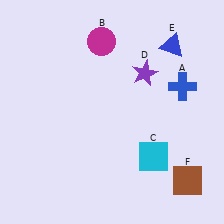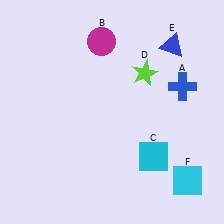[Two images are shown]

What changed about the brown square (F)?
In Image 1, F is brown. In Image 2, it changed to cyan.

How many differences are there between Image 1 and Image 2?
There are 2 differences between the two images.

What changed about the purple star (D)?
In Image 1, D is purple. In Image 2, it changed to lime.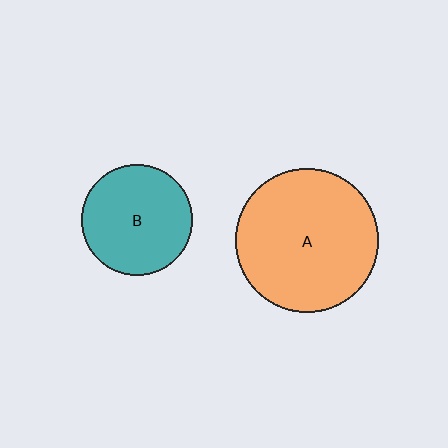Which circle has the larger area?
Circle A (orange).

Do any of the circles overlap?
No, none of the circles overlap.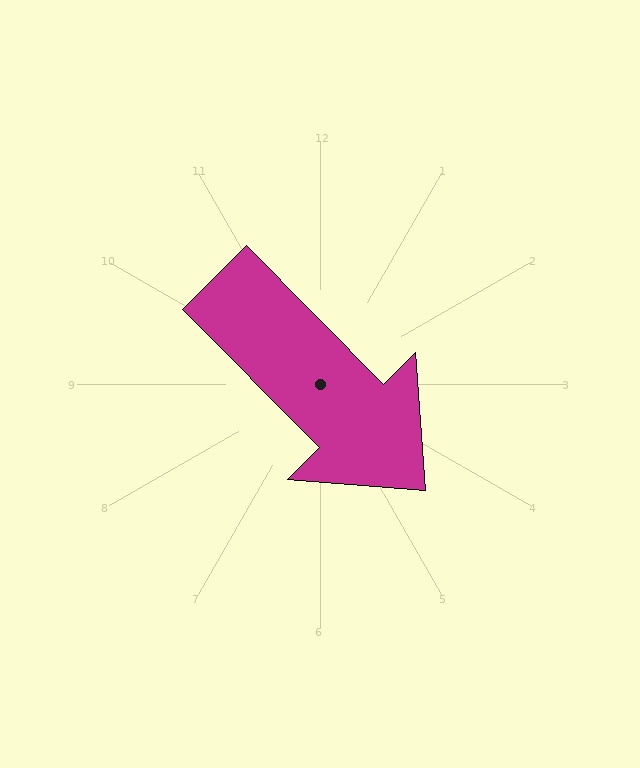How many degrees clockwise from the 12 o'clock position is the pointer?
Approximately 135 degrees.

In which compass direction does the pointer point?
Southeast.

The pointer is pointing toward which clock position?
Roughly 5 o'clock.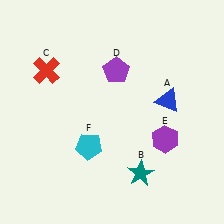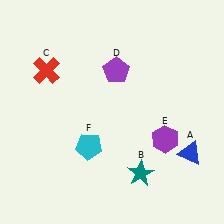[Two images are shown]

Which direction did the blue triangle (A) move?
The blue triangle (A) moved down.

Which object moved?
The blue triangle (A) moved down.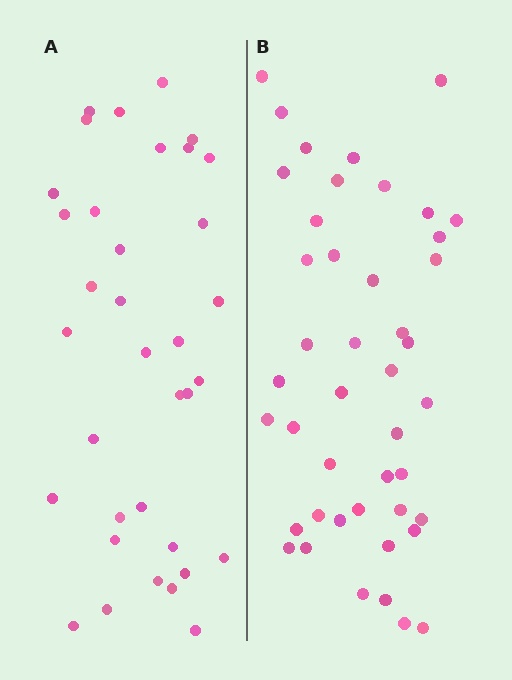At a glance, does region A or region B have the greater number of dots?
Region B (the right region) has more dots.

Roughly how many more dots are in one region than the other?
Region B has roughly 8 or so more dots than region A.